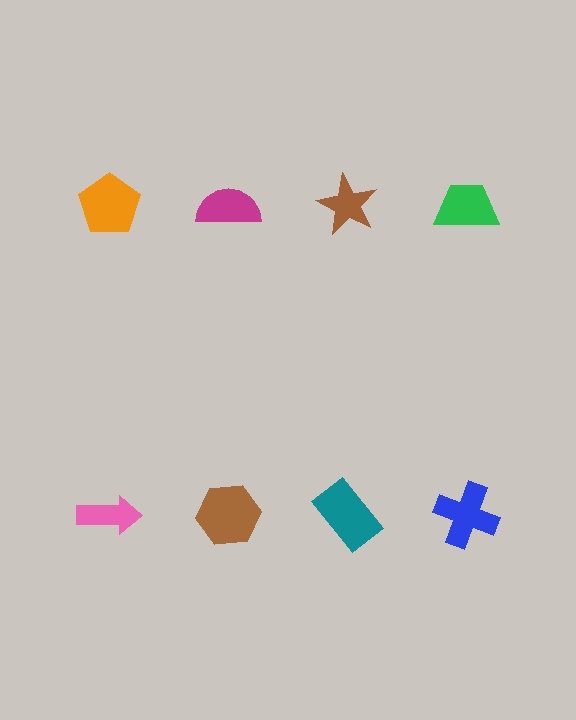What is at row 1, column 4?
A green trapezoid.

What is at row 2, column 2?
A brown hexagon.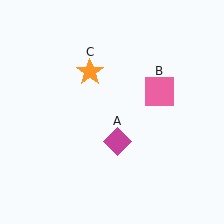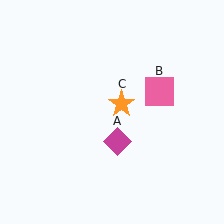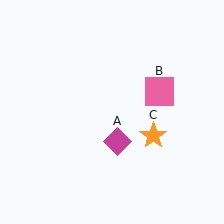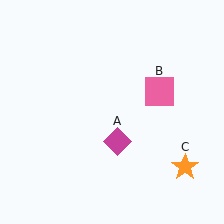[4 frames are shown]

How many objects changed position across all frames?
1 object changed position: orange star (object C).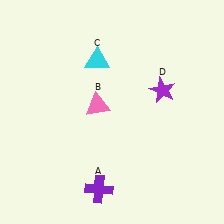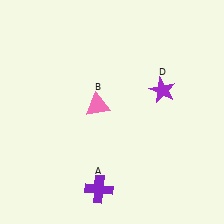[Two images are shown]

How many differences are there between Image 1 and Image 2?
There is 1 difference between the two images.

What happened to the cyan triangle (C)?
The cyan triangle (C) was removed in Image 2. It was in the top-left area of Image 1.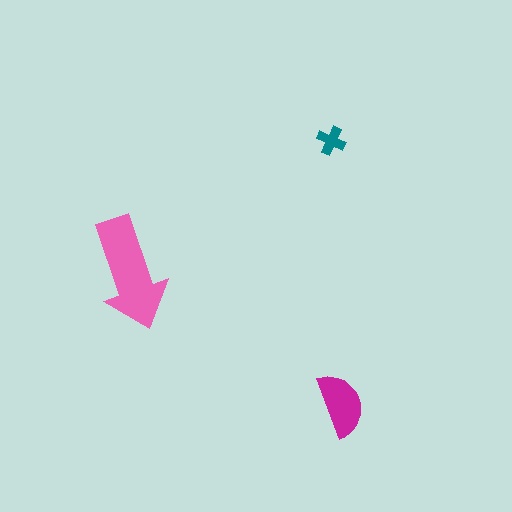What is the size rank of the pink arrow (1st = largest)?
1st.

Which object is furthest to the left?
The pink arrow is leftmost.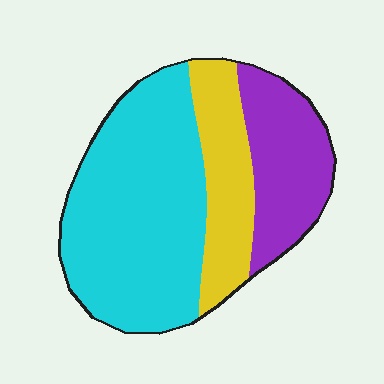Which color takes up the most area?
Cyan, at roughly 55%.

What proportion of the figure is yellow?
Yellow takes up less than a quarter of the figure.